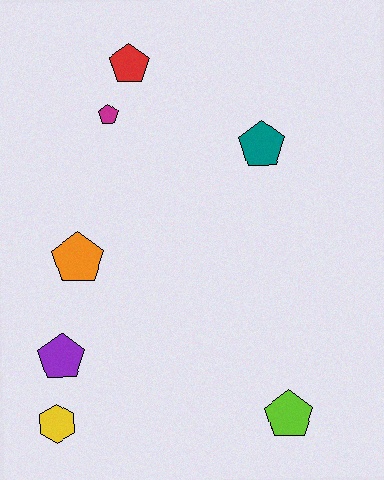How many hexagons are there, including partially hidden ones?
There is 1 hexagon.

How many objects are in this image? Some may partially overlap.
There are 7 objects.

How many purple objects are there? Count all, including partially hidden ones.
There is 1 purple object.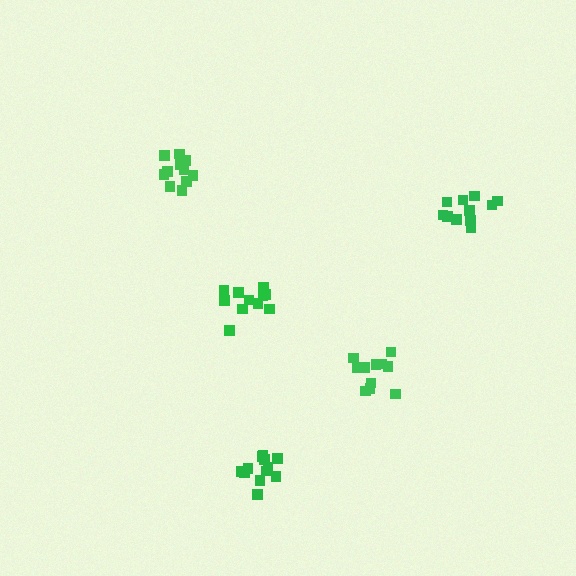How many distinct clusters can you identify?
There are 5 distinct clusters.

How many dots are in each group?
Group 1: 11 dots, Group 2: 12 dots, Group 3: 11 dots, Group 4: 11 dots, Group 5: 11 dots (56 total).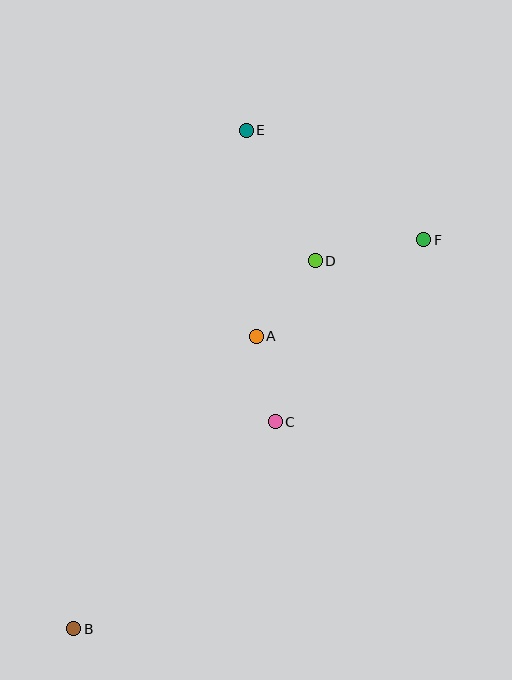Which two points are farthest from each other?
Points B and E are farthest from each other.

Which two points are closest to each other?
Points A and C are closest to each other.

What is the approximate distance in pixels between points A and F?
The distance between A and F is approximately 193 pixels.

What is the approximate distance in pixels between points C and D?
The distance between C and D is approximately 166 pixels.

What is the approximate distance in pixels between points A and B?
The distance between A and B is approximately 345 pixels.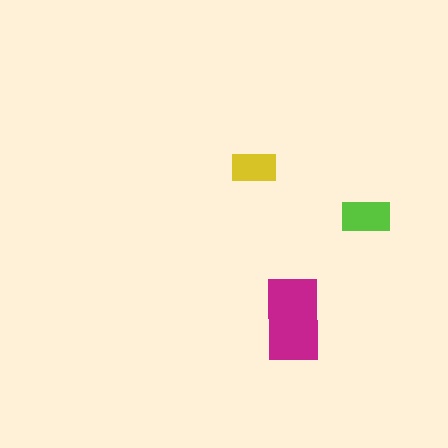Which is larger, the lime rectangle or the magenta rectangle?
The magenta one.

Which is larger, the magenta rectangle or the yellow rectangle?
The magenta one.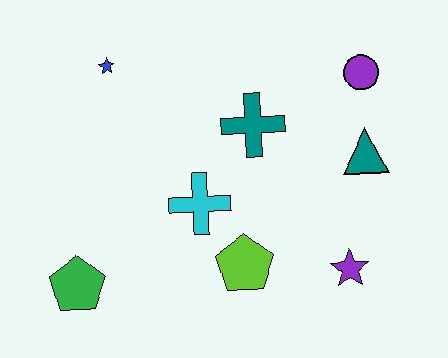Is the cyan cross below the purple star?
No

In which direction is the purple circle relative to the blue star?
The purple circle is to the right of the blue star.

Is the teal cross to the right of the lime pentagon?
Yes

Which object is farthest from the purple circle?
The green pentagon is farthest from the purple circle.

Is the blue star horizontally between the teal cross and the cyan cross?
No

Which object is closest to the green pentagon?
The cyan cross is closest to the green pentagon.